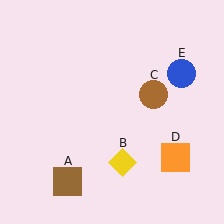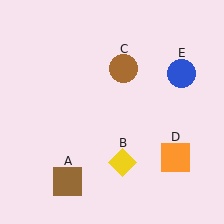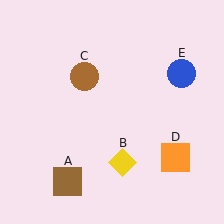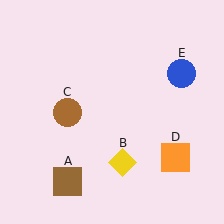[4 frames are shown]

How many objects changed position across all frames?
1 object changed position: brown circle (object C).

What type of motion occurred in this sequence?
The brown circle (object C) rotated counterclockwise around the center of the scene.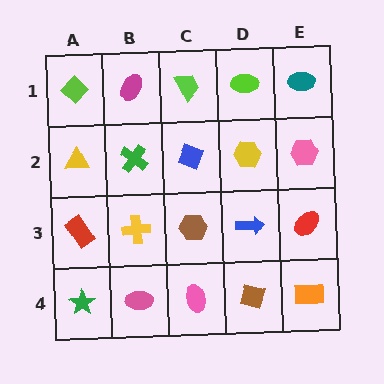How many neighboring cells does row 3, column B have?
4.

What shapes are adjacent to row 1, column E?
A pink hexagon (row 2, column E), a lime ellipse (row 1, column D).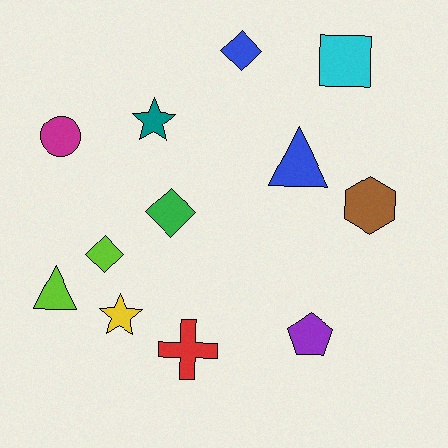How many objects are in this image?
There are 12 objects.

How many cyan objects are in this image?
There is 1 cyan object.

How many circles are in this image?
There is 1 circle.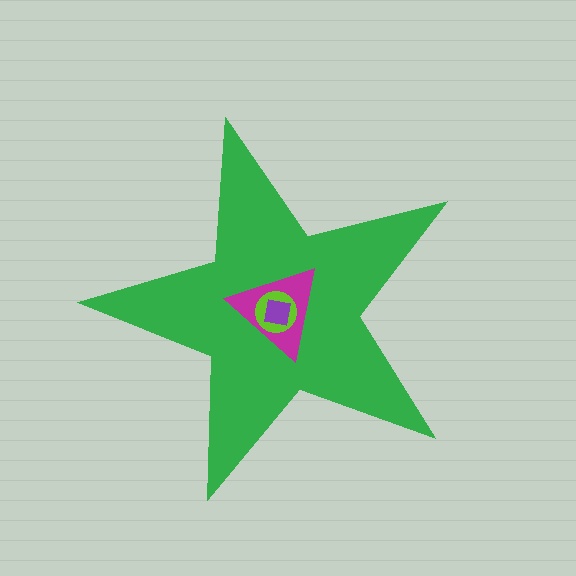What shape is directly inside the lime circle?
The purple square.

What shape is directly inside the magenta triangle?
The lime circle.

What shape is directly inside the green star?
The magenta triangle.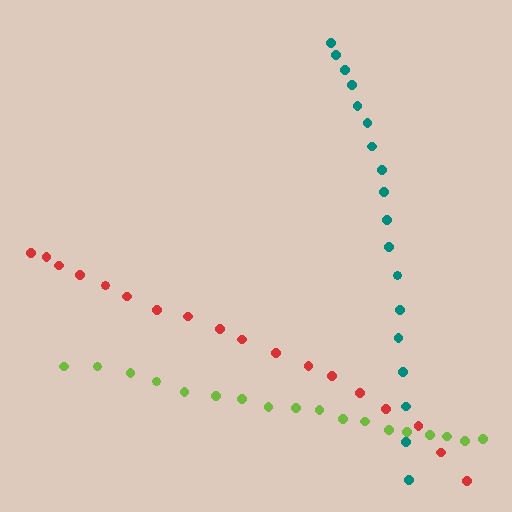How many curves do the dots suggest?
There are 3 distinct paths.